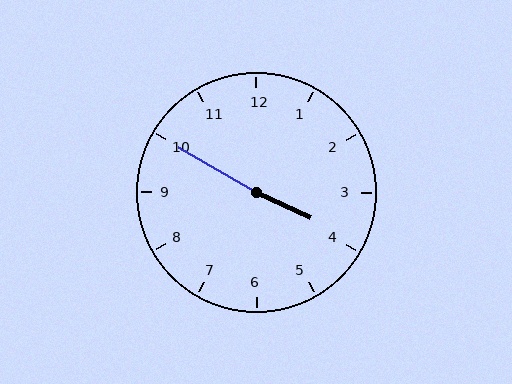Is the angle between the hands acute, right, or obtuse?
It is obtuse.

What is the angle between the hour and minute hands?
Approximately 175 degrees.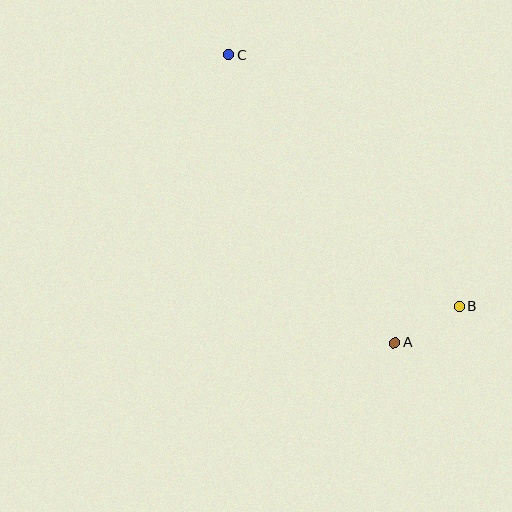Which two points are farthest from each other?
Points B and C are farthest from each other.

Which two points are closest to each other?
Points A and B are closest to each other.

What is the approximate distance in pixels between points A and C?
The distance between A and C is approximately 332 pixels.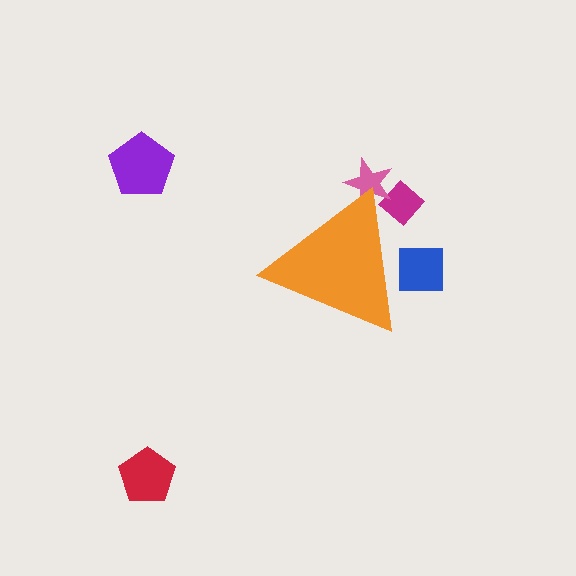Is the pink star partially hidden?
Yes, the pink star is partially hidden behind the orange triangle.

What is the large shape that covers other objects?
An orange triangle.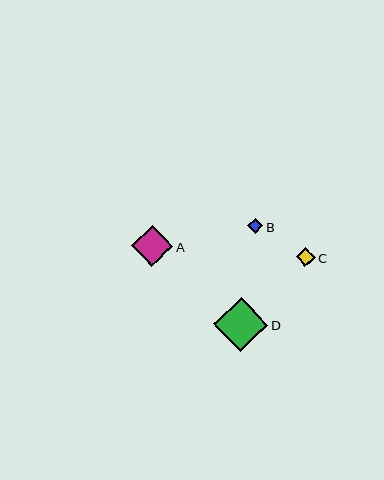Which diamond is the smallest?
Diamond B is the smallest with a size of approximately 16 pixels.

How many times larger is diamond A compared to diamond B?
Diamond A is approximately 2.6 times the size of diamond B.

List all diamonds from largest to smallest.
From largest to smallest: D, A, C, B.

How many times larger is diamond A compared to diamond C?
Diamond A is approximately 2.2 times the size of diamond C.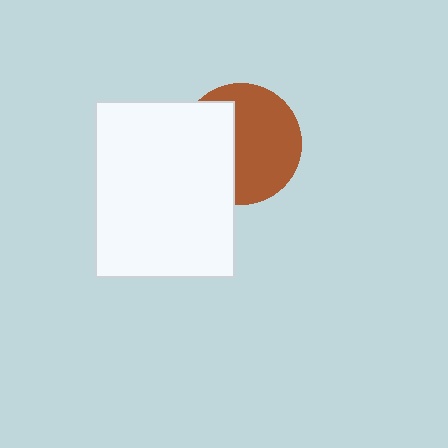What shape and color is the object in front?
The object in front is a white rectangle.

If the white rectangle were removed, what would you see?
You would see the complete brown circle.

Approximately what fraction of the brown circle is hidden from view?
Roughly 40% of the brown circle is hidden behind the white rectangle.